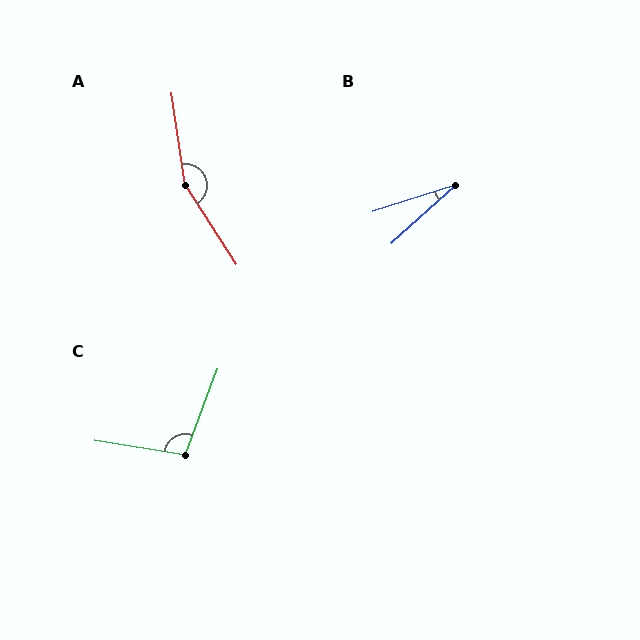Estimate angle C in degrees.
Approximately 101 degrees.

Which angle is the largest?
A, at approximately 156 degrees.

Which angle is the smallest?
B, at approximately 25 degrees.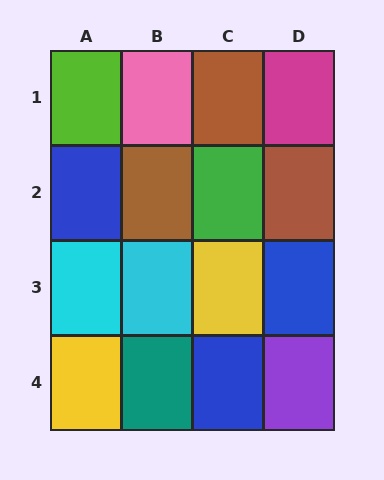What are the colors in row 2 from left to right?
Blue, brown, green, brown.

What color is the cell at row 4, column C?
Blue.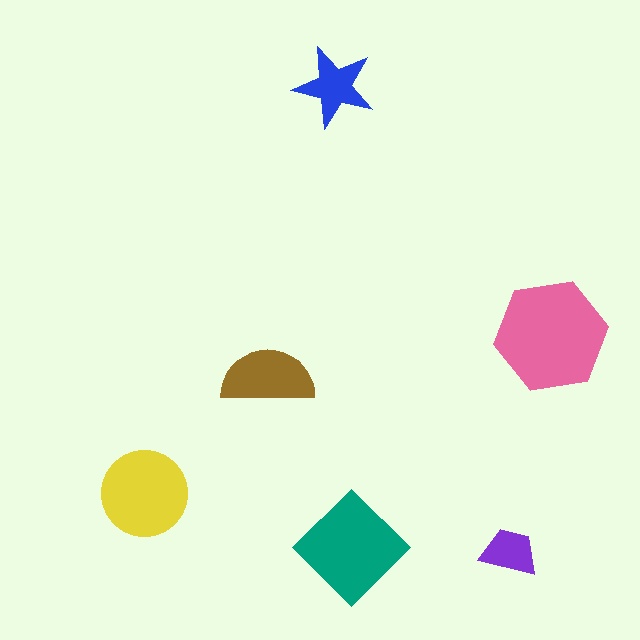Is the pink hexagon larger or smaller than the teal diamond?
Larger.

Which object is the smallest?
The purple trapezoid.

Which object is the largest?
The pink hexagon.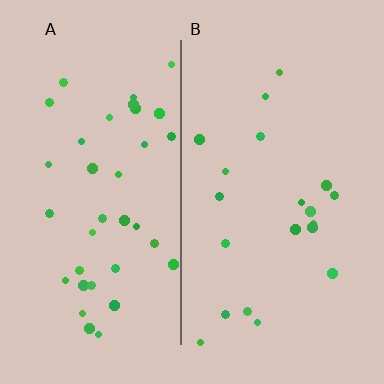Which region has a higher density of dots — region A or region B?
A (the left).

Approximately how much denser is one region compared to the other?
Approximately 1.9× — region A over region B.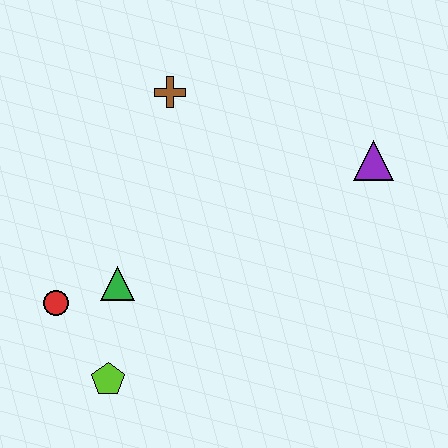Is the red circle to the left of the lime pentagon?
Yes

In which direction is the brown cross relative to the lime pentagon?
The brown cross is above the lime pentagon.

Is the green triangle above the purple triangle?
No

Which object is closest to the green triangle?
The red circle is closest to the green triangle.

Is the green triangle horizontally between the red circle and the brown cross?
Yes